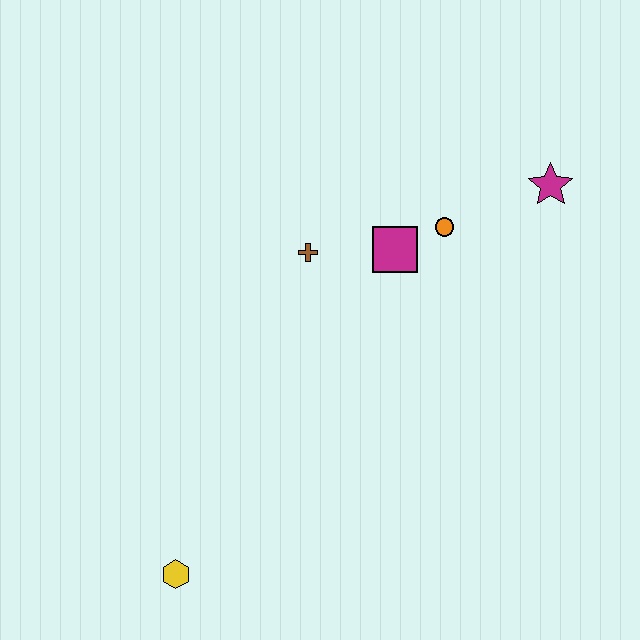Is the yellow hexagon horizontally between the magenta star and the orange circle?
No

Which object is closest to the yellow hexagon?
The brown cross is closest to the yellow hexagon.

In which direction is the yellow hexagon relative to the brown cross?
The yellow hexagon is below the brown cross.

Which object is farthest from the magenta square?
The yellow hexagon is farthest from the magenta square.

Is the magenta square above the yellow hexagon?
Yes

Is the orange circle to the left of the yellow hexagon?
No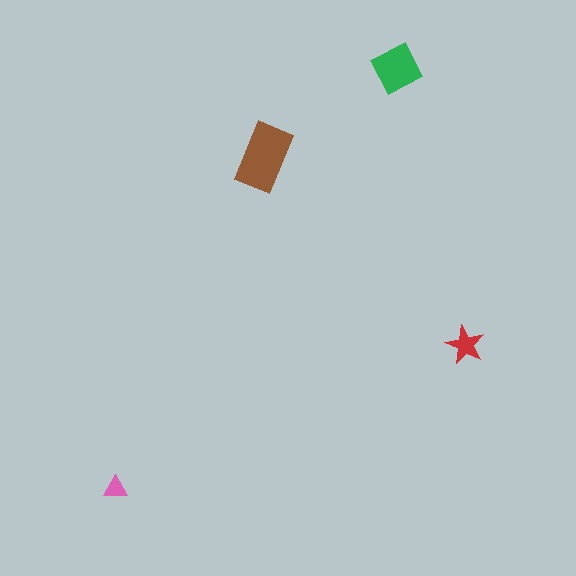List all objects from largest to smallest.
The brown rectangle, the green square, the red star, the pink triangle.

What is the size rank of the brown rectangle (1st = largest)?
1st.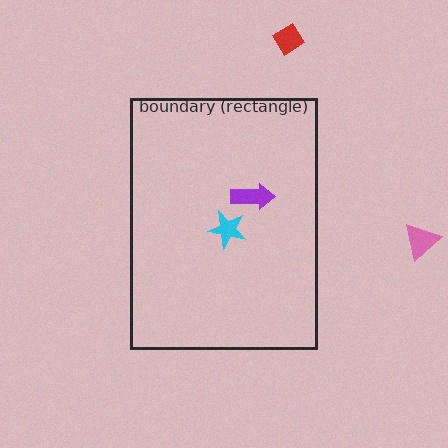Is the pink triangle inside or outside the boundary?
Outside.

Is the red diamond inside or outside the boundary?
Outside.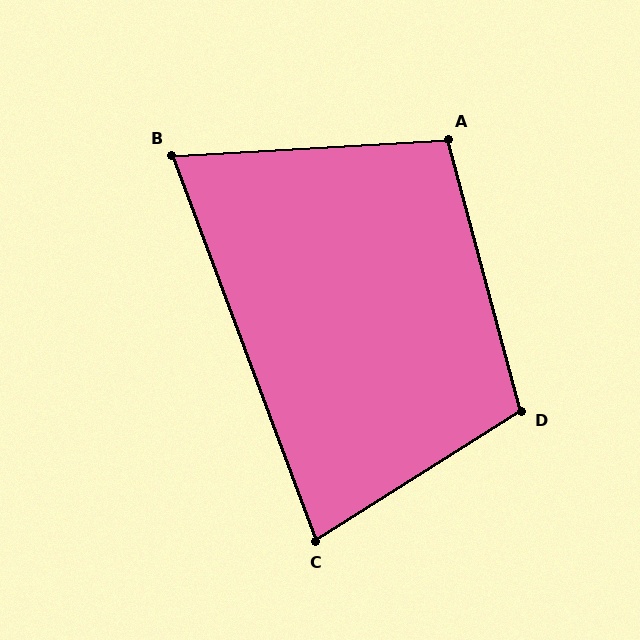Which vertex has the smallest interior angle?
B, at approximately 73 degrees.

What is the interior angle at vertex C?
Approximately 78 degrees (acute).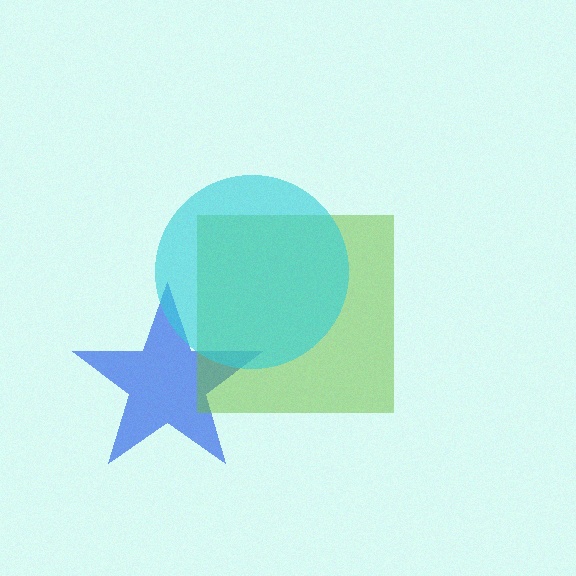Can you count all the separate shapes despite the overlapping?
Yes, there are 3 separate shapes.